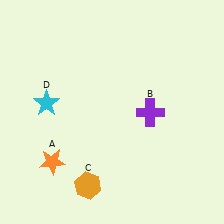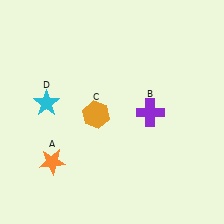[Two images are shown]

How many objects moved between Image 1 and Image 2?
1 object moved between the two images.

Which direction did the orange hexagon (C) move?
The orange hexagon (C) moved up.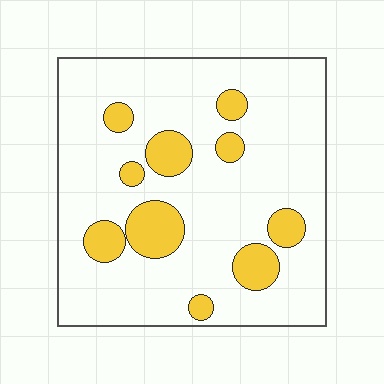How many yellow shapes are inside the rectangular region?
10.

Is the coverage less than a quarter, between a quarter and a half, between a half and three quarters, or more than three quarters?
Less than a quarter.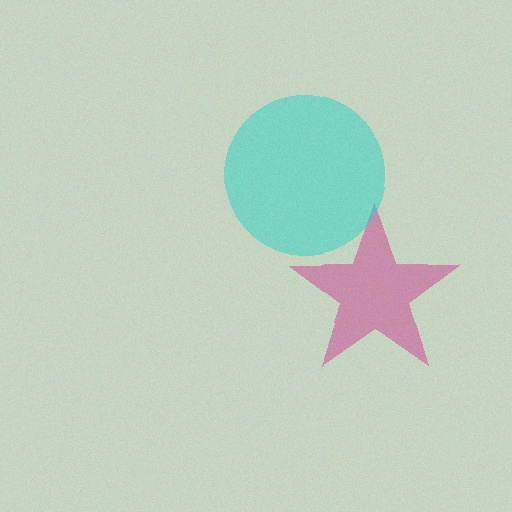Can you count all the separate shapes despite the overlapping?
Yes, there are 2 separate shapes.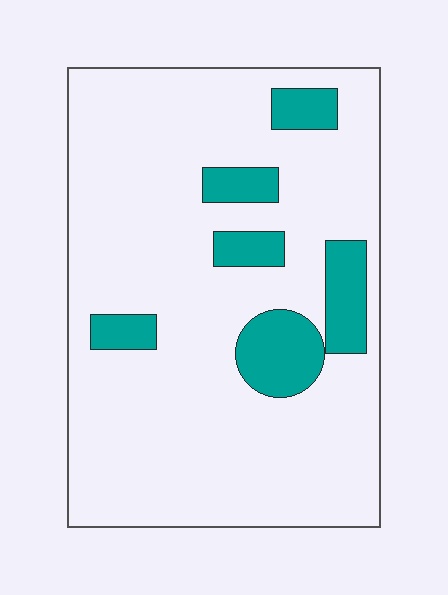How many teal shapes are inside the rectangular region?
6.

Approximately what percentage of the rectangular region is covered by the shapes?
Approximately 15%.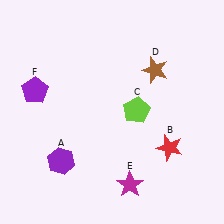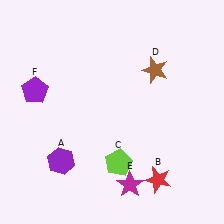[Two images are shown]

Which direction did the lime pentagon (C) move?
The lime pentagon (C) moved down.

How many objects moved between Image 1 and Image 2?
2 objects moved between the two images.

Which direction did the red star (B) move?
The red star (B) moved down.